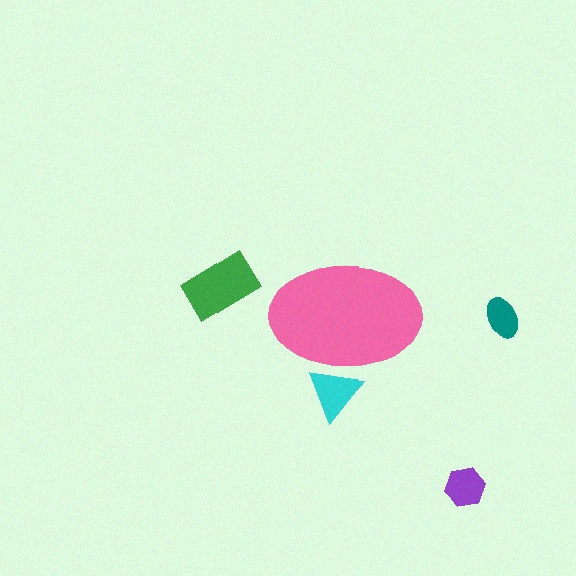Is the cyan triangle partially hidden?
Yes, the cyan triangle is partially hidden behind the pink ellipse.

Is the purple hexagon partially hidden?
No, the purple hexagon is fully visible.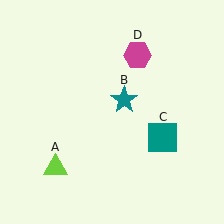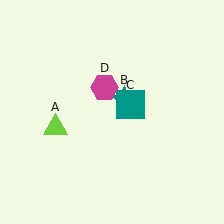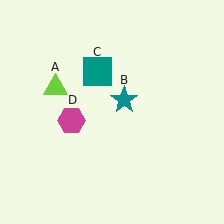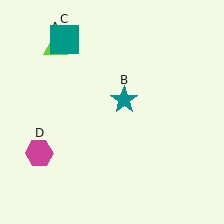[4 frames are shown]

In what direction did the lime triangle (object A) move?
The lime triangle (object A) moved up.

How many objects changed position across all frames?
3 objects changed position: lime triangle (object A), teal square (object C), magenta hexagon (object D).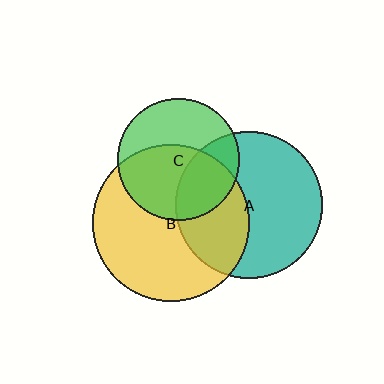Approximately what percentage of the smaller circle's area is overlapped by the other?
Approximately 55%.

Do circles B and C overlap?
Yes.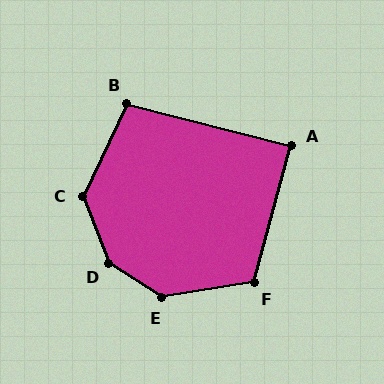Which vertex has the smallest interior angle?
A, at approximately 89 degrees.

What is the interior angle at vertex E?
Approximately 138 degrees (obtuse).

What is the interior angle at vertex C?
Approximately 133 degrees (obtuse).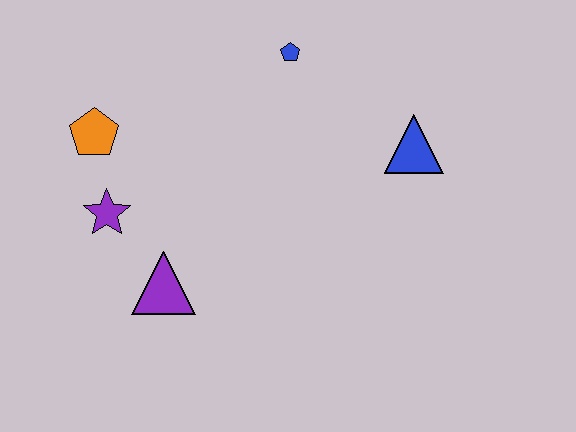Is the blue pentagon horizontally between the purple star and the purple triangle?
No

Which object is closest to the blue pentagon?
The blue triangle is closest to the blue pentagon.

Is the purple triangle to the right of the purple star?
Yes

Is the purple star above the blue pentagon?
No